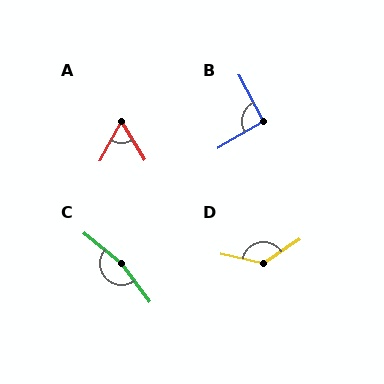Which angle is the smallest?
A, at approximately 60 degrees.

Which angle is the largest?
C, at approximately 166 degrees.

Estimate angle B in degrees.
Approximately 91 degrees.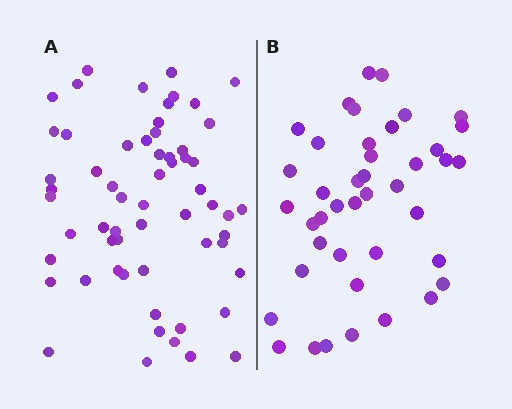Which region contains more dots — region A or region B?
Region A (the left region) has more dots.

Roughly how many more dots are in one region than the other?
Region A has approximately 20 more dots than region B.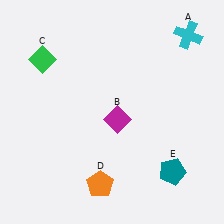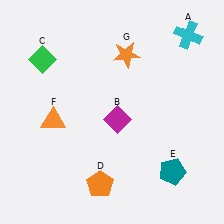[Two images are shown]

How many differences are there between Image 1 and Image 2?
There are 2 differences between the two images.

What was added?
An orange triangle (F), an orange star (G) were added in Image 2.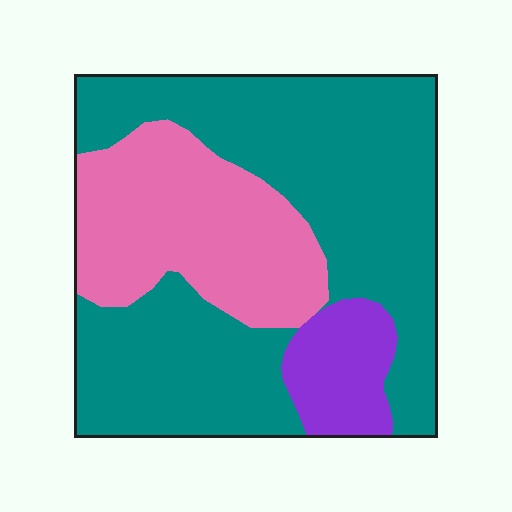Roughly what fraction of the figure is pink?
Pink takes up between a quarter and a half of the figure.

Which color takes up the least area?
Purple, at roughly 10%.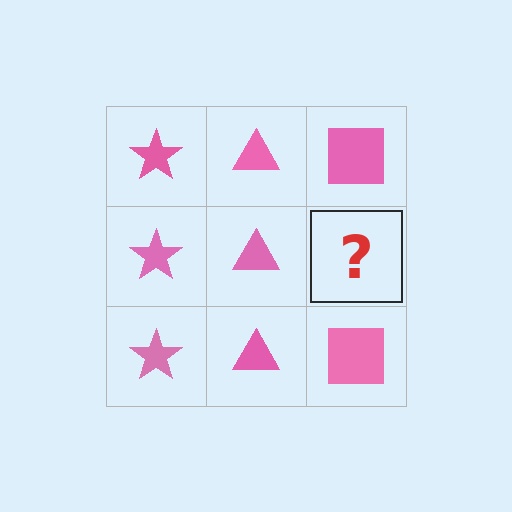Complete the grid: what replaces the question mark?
The question mark should be replaced with a pink square.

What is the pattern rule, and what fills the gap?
The rule is that each column has a consistent shape. The gap should be filled with a pink square.